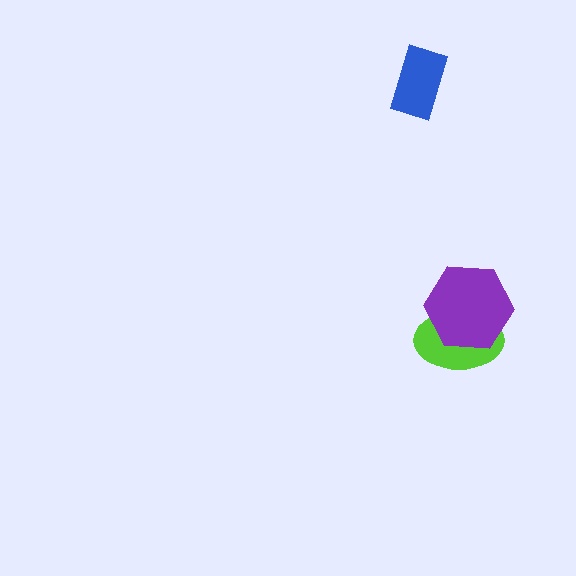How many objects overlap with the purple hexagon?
1 object overlaps with the purple hexagon.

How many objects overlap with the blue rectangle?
0 objects overlap with the blue rectangle.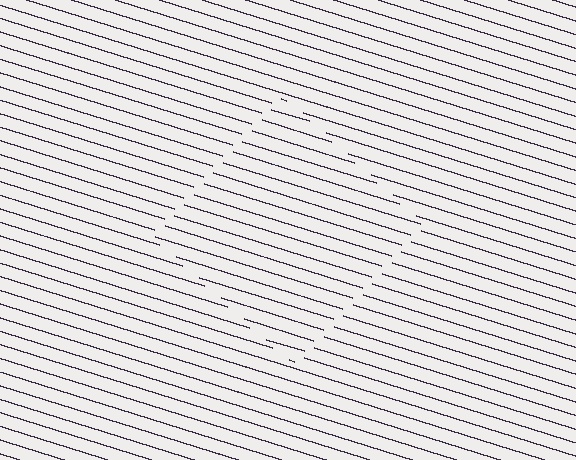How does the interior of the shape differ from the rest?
The interior of the shape contains the same grating, shifted by half a period — the contour is defined by the phase discontinuity where line-ends from the inner and outer gratings abut.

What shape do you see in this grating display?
An illusory square. The interior of the shape contains the same grating, shifted by half a period — the contour is defined by the phase discontinuity where line-ends from the inner and outer gratings abut.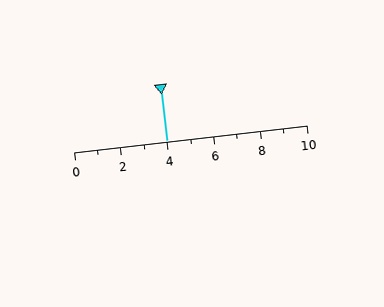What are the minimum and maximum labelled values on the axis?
The axis runs from 0 to 10.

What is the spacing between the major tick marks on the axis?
The major ticks are spaced 2 apart.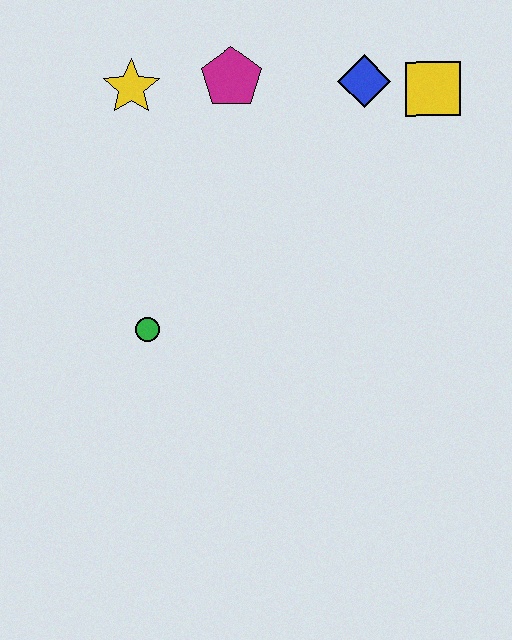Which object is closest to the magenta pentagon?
The yellow star is closest to the magenta pentagon.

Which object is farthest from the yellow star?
The yellow square is farthest from the yellow star.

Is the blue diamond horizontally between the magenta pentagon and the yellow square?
Yes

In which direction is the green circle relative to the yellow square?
The green circle is to the left of the yellow square.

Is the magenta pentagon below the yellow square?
No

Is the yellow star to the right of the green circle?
No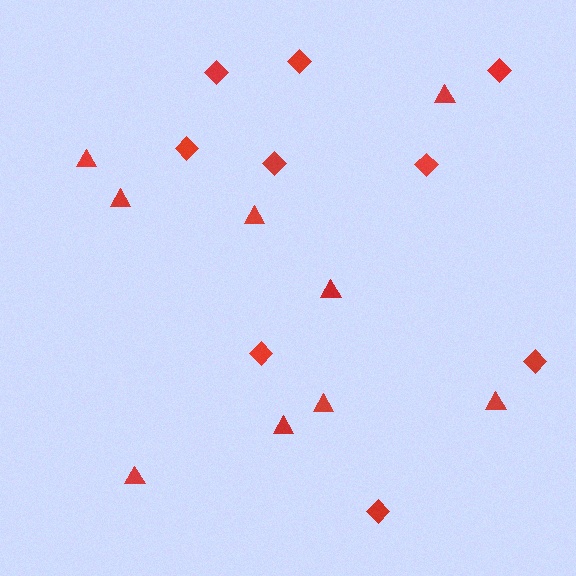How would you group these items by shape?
There are 2 groups: one group of diamonds (9) and one group of triangles (9).